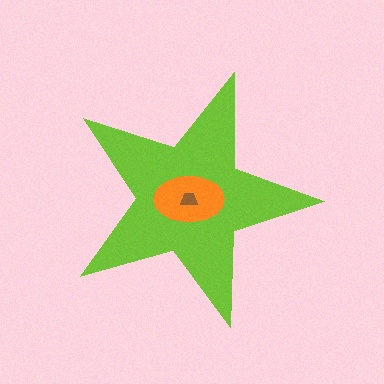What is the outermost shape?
The lime star.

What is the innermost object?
The brown trapezoid.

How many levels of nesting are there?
3.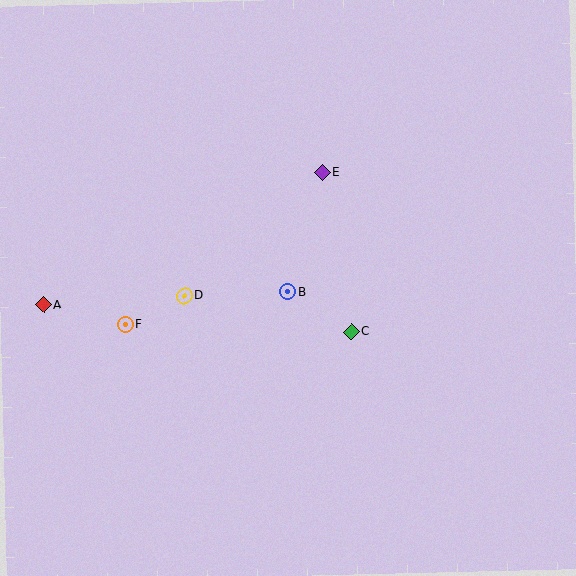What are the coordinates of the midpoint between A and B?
The midpoint between A and B is at (166, 298).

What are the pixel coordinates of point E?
Point E is at (323, 172).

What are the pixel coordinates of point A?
Point A is at (43, 305).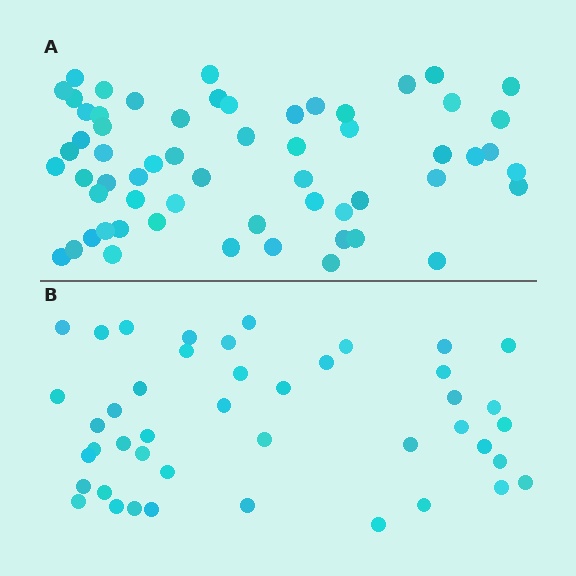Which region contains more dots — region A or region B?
Region A (the top region) has more dots.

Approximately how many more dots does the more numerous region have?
Region A has approximately 15 more dots than region B.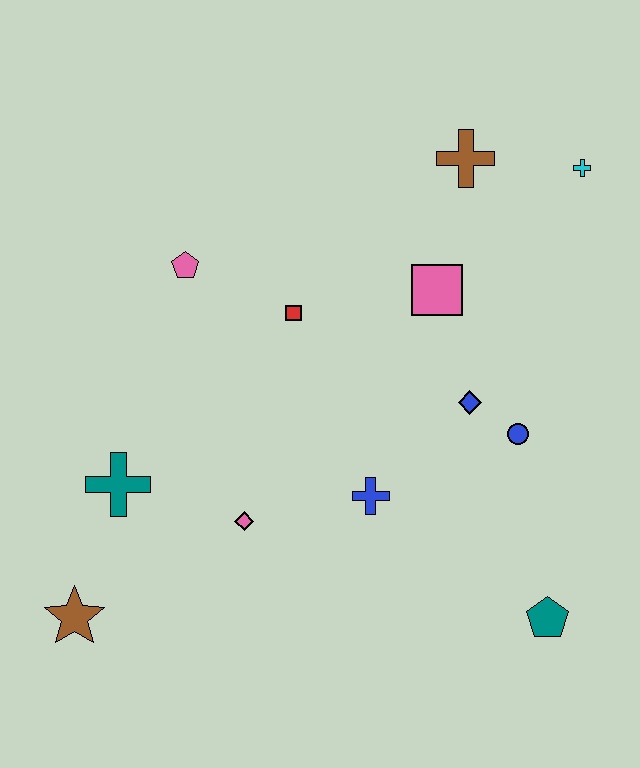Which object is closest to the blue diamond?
The blue circle is closest to the blue diamond.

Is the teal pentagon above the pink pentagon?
No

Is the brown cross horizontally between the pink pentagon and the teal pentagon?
Yes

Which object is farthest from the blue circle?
The brown star is farthest from the blue circle.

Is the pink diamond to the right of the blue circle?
No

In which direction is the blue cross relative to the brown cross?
The blue cross is below the brown cross.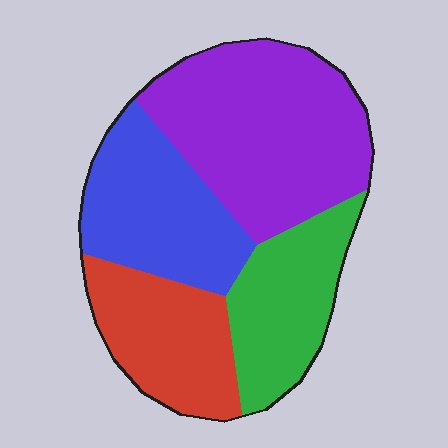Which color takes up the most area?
Purple, at roughly 35%.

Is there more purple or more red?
Purple.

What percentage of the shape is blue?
Blue takes up about one quarter (1/4) of the shape.